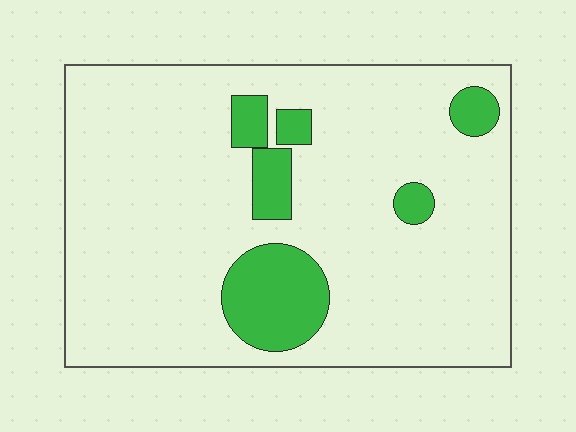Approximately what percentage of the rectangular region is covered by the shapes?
Approximately 15%.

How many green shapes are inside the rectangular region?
6.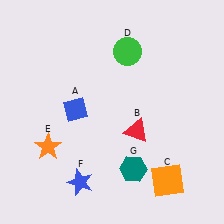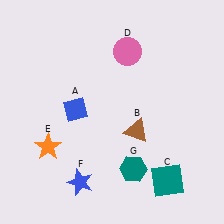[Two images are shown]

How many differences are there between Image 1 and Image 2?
There are 3 differences between the two images.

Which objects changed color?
B changed from red to brown. C changed from orange to teal. D changed from green to pink.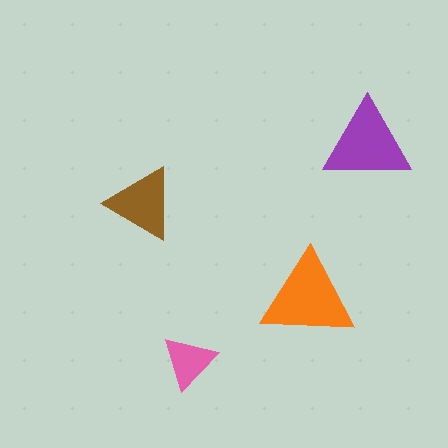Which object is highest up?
The purple triangle is topmost.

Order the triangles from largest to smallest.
the orange one, the purple one, the brown one, the pink one.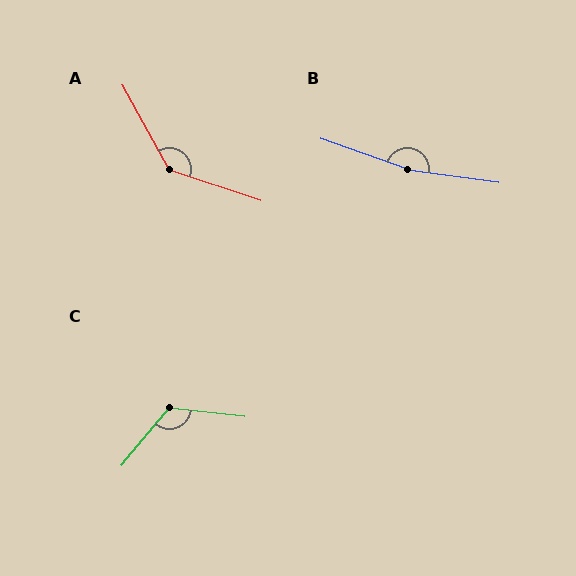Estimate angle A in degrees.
Approximately 137 degrees.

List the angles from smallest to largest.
C (123°), A (137°), B (169°).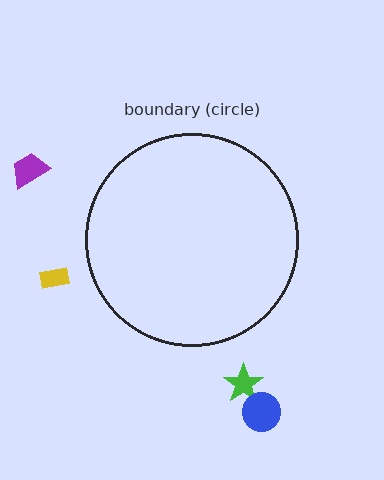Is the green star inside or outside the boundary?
Outside.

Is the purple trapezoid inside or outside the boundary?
Outside.